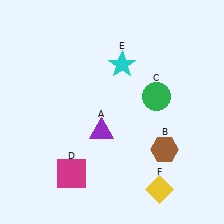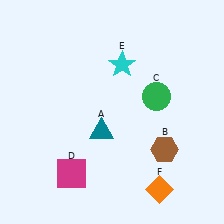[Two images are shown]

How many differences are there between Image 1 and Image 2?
There are 2 differences between the two images.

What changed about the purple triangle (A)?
In Image 1, A is purple. In Image 2, it changed to teal.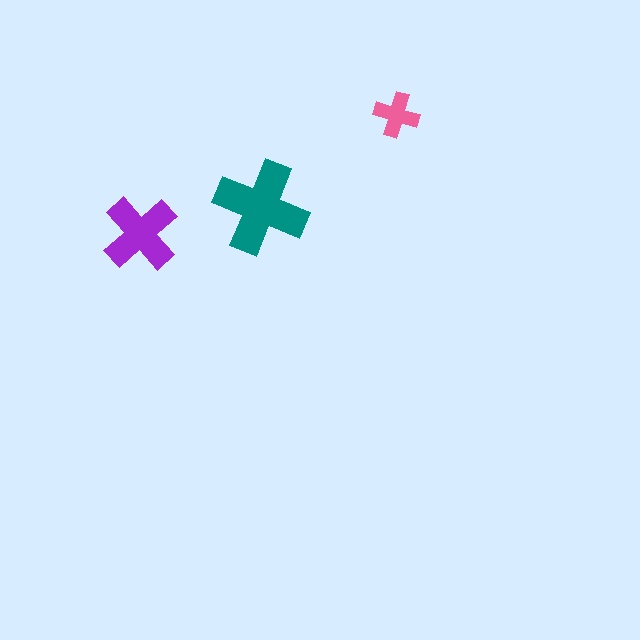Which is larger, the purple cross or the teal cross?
The teal one.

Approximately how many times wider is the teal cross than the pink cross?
About 2 times wider.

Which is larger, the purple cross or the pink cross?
The purple one.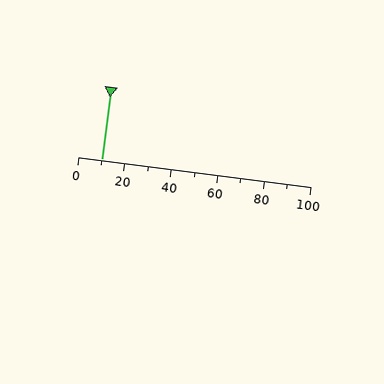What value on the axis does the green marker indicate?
The marker indicates approximately 10.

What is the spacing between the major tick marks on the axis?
The major ticks are spaced 20 apart.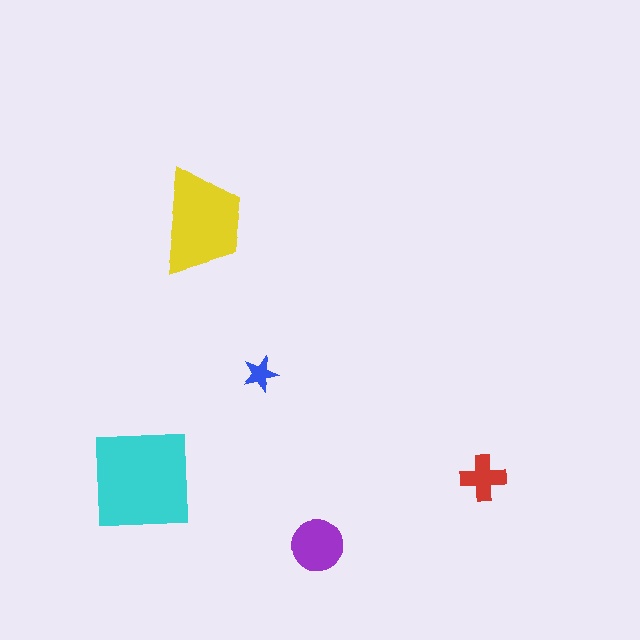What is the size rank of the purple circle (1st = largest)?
3rd.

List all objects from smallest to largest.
The blue star, the red cross, the purple circle, the yellow trapezoid, the cyan square.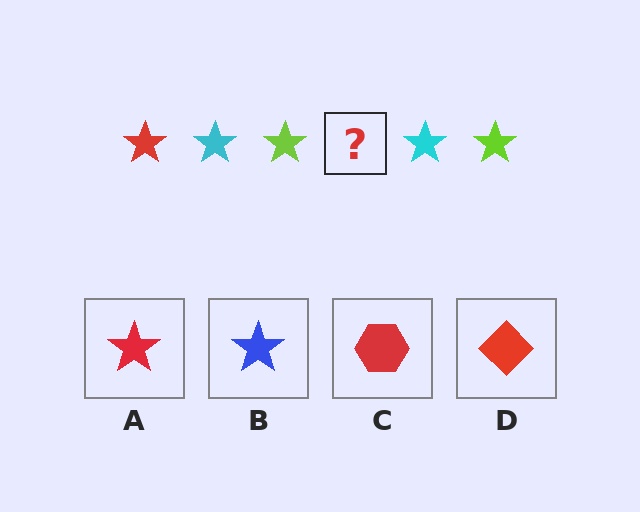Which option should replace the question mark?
Option A.